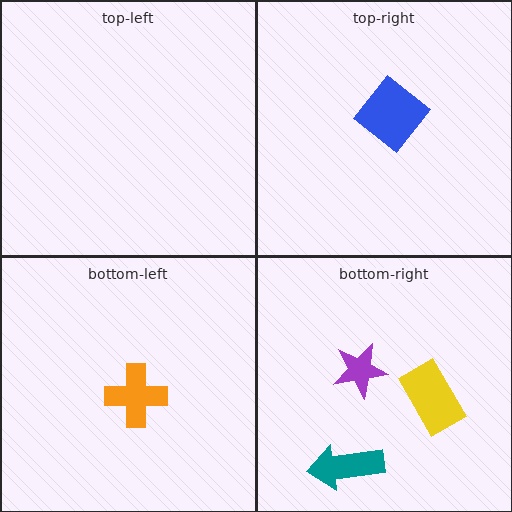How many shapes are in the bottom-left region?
1.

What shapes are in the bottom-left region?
The orange cross.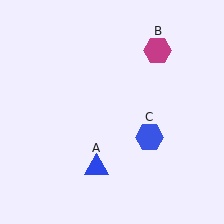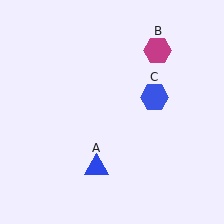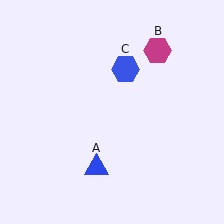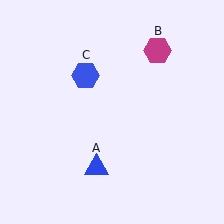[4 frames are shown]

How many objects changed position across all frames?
1 object changed position: blue hexagon (object C).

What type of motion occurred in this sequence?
The blue hexagon (object C) rotated counterclockwise around the center of the scene.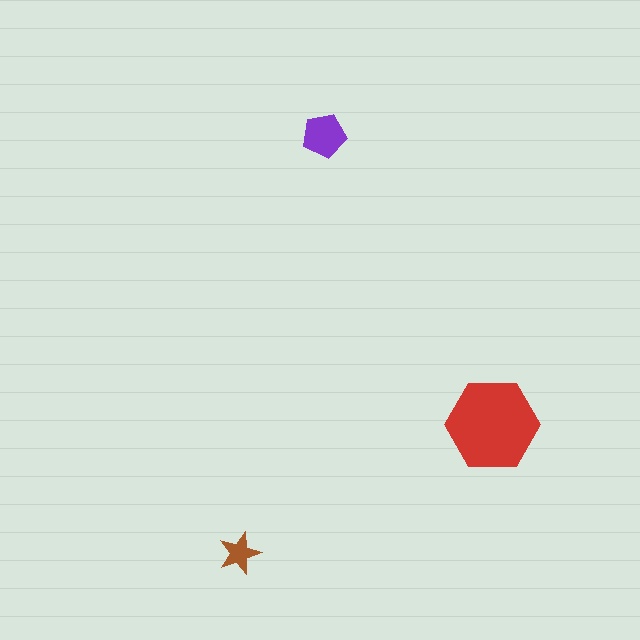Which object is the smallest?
The brown star.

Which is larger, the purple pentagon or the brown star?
The purple pentagon.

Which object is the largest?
The red hexagon.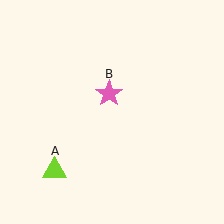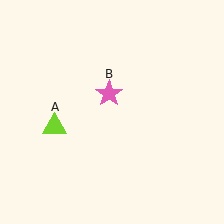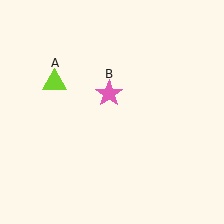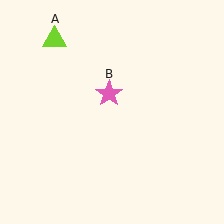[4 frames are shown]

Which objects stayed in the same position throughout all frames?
Pink star (object B) remained stationary.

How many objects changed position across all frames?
1 object changed position: lime triangle (object A).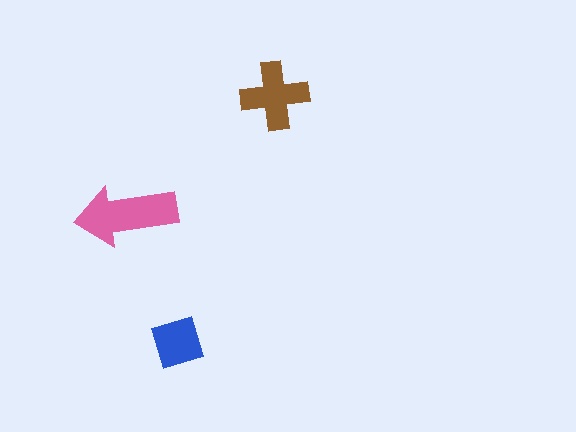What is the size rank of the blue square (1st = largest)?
3rd.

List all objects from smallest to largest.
The blue square, the brown cross, the pink arrow.